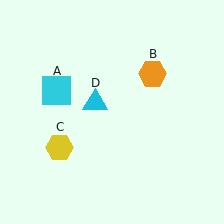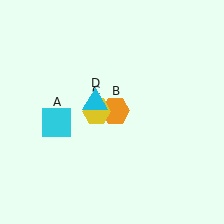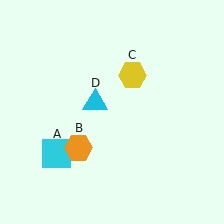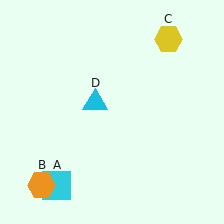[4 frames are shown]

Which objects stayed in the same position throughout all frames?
Cyan triangle (object D) remained stationary.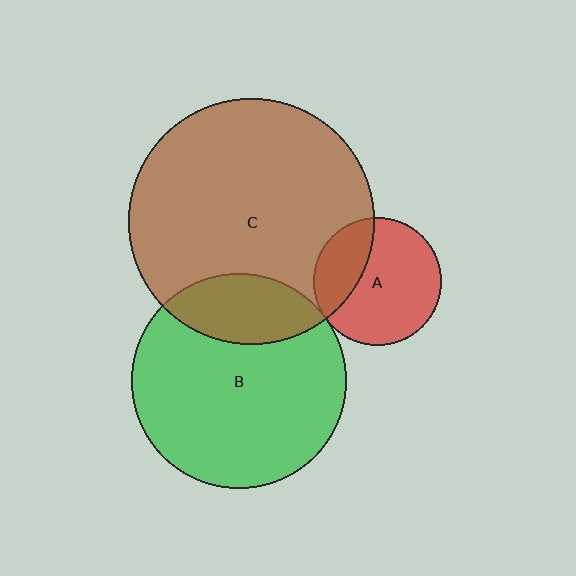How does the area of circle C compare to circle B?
Approximately 1.3 times.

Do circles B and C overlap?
Yes.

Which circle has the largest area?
Circle C (brown).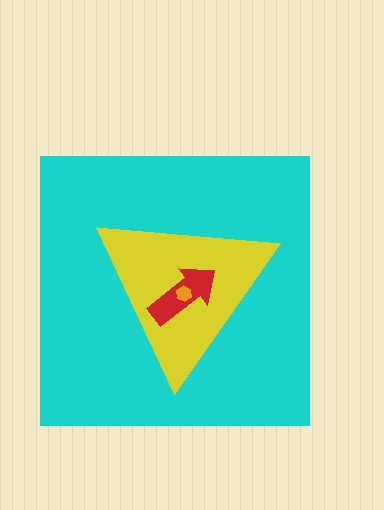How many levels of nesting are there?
4.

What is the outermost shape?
The cyan square.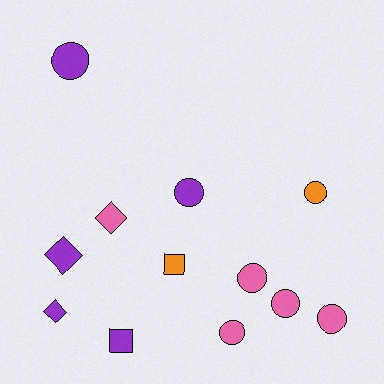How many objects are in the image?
There are 12 objects.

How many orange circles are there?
There is 1 orange circle.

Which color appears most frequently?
Purple, with 5 objects.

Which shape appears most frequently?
Circle, with 7 objects.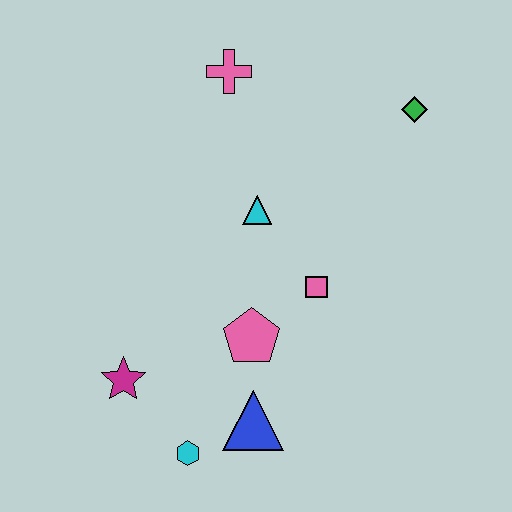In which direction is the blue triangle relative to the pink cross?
The blue triangle is below the pink cross.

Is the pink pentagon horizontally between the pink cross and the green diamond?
Yes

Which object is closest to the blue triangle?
The cyan hexagon is closest to the blue triangle.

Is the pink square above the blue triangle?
Yes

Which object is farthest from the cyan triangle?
The cyan hexagon is farthest from the cyan triangle.